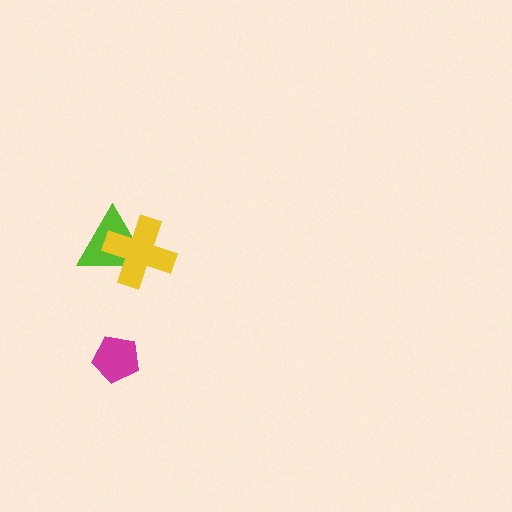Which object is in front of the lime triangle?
The yellow cross is in front of the lime triangle.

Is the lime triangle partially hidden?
Yes, it is partially covered by another shape.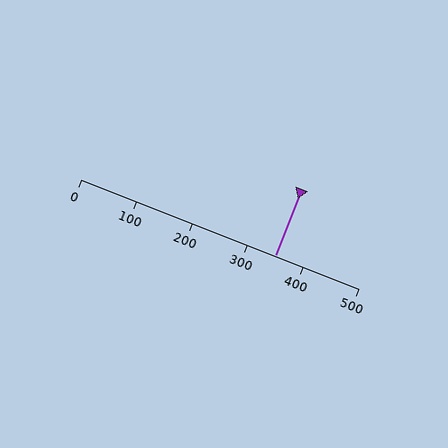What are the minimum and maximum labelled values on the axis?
The axis runs from 0 to 500.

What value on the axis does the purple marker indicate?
The marker indicates approximately 350.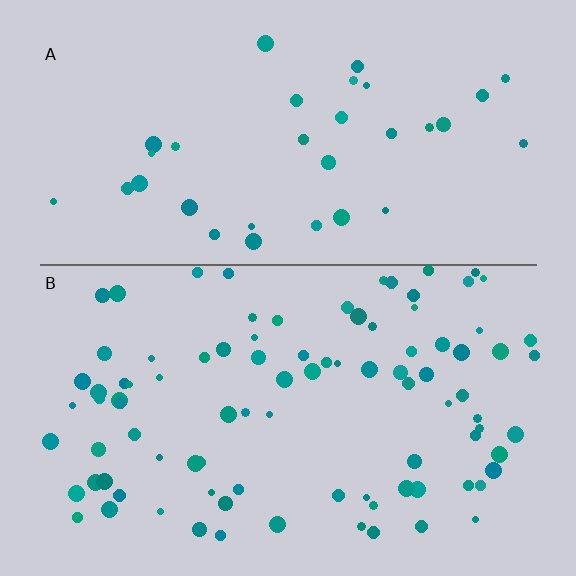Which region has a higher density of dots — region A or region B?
B (the bottom).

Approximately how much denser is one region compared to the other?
Approximately 2.7× — region B over region A.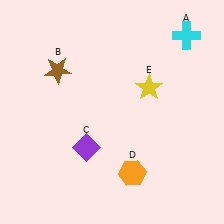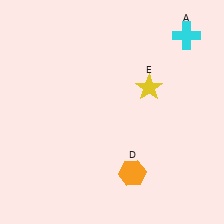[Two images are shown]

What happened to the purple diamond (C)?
The purple diamond (C) was removed in Image 2. It was in the bottom-left area of Image 1.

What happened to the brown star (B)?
The brown star (B) was removed in Image 2. It was in the top-left area of Image 1.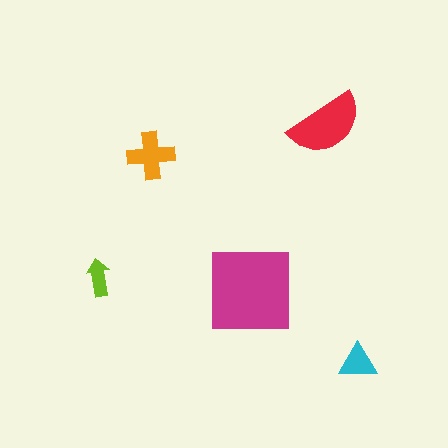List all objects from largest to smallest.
The magenta square, the red semicircle, the orange cross, the cyan triangle, the lime arrow.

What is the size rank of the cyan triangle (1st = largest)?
4th.